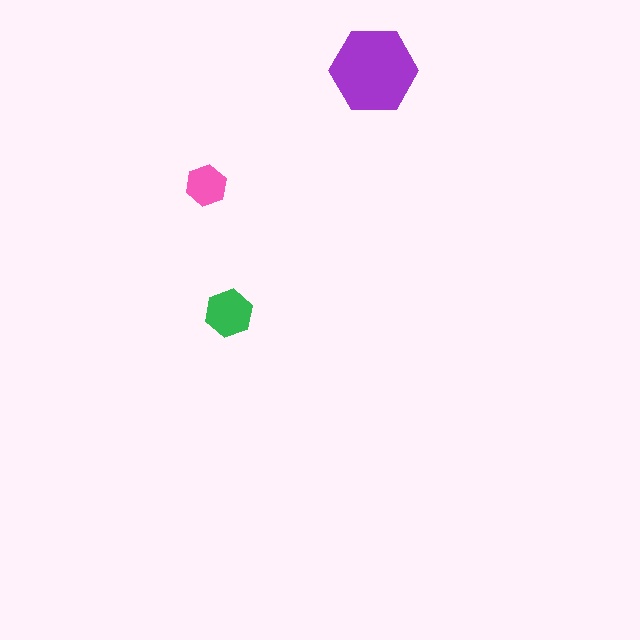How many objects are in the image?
There are 3 objects in the image.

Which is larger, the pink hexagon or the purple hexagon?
The purple one.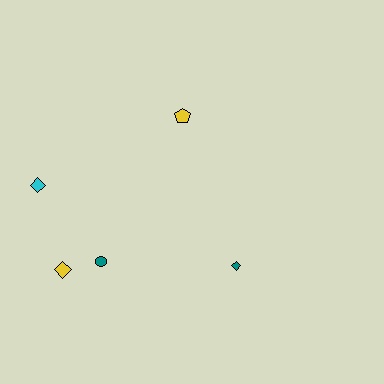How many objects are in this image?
There are 5 objects.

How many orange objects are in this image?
There are no orange objects.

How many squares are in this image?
There are no squares.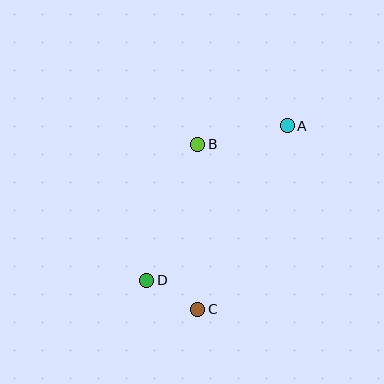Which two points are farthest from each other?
Points A and D are farthest from each other.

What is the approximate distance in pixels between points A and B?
The distance between A and B is approximately 92 pixels.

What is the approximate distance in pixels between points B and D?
The distance between B and D is approximately 145 pixels.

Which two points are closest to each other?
Points C and D are closest to each other.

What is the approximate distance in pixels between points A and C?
The distance between A and C is approximately 204 pixels.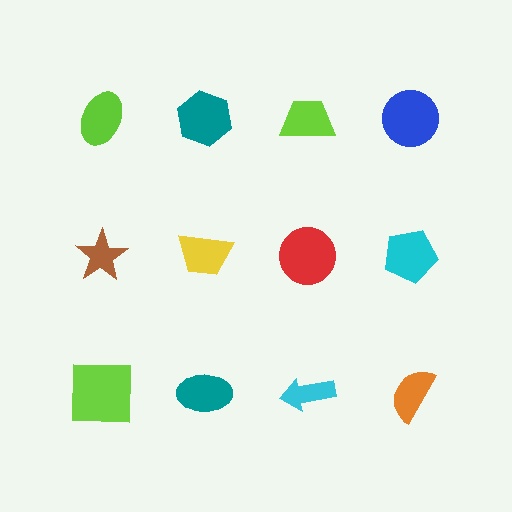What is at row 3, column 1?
A lime square.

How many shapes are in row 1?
4 shapes.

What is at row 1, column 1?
A lime ellipse.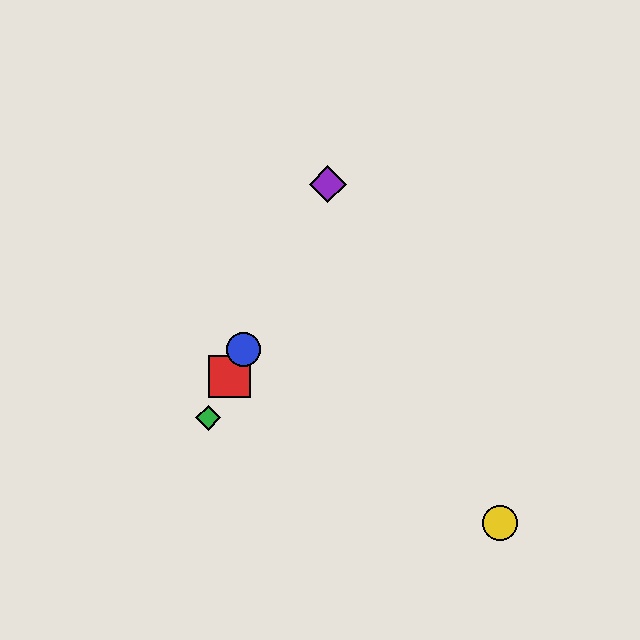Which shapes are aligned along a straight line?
The red square, the blue circle, the green diamond, the purple diamond are aligned along a straight line.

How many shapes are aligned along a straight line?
4 shapes (the red square, the blue circle, the green diamond, the purple diamond) are aligned along a straight line.